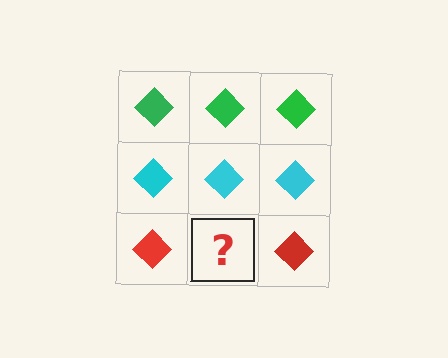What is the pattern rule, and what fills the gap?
The rule is that each row has a consistent color. The gap should be filled with a red diamond.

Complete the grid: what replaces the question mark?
The question mark should be replaced with a red diamond.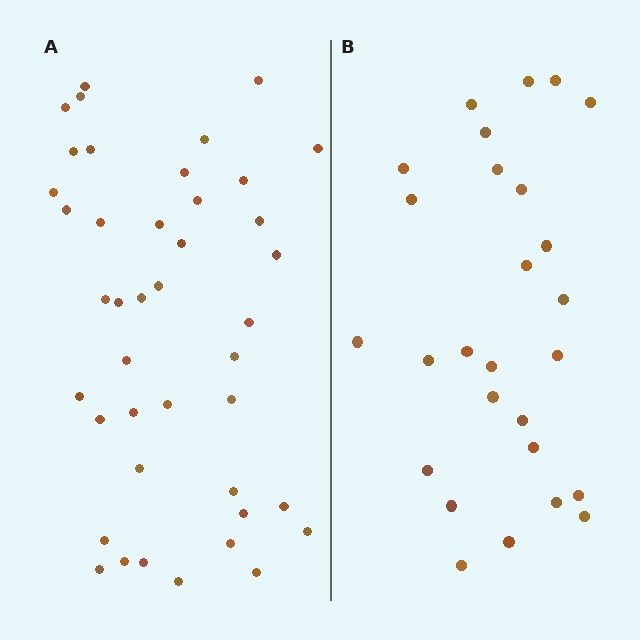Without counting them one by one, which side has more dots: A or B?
Region A (the left region) has more dots.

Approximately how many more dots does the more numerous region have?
Region A has approximately 15 more dots than region B.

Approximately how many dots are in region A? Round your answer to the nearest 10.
About 40 dots. (The exact count is 42, which rounds to 40.)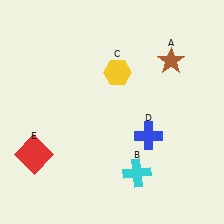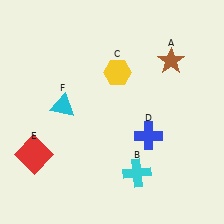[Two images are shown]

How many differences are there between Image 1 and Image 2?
There is 1 difference between the two images.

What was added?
A cyan triangle (F) was added in Image 2.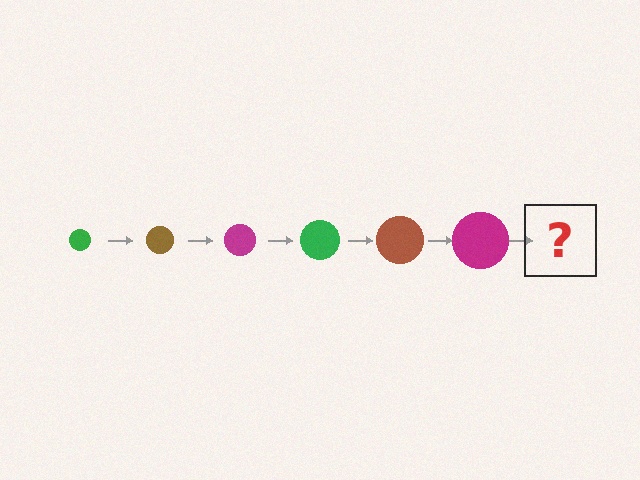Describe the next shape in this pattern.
It should be a green circle, larger than the previous one.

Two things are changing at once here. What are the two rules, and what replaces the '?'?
The two rules are that the circle grows larger each step and the color cycles through green, brown, and magenta. The '?' should be a green circle, larger than the previous one.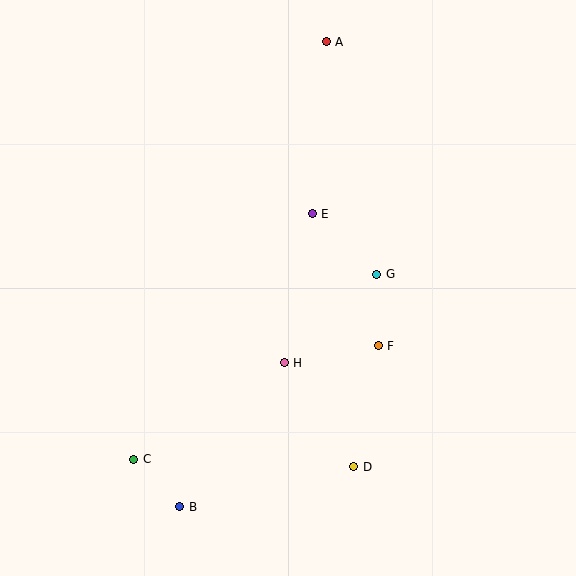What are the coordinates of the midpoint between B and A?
The midpoint between B and A is at (253, 274).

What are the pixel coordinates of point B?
Point B is at (180, 507).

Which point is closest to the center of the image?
Point H at (284, 363) is closest to the center.